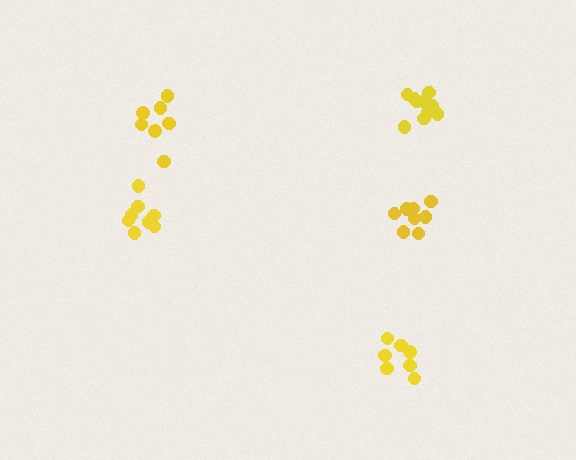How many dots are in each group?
Group 1: 8 dots, Group 2: 11 dots, Group 3: 8 dots, Group 4: 7 dots, Group 5: 7 dots (41 total).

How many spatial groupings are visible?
There are 5 spatial groupings.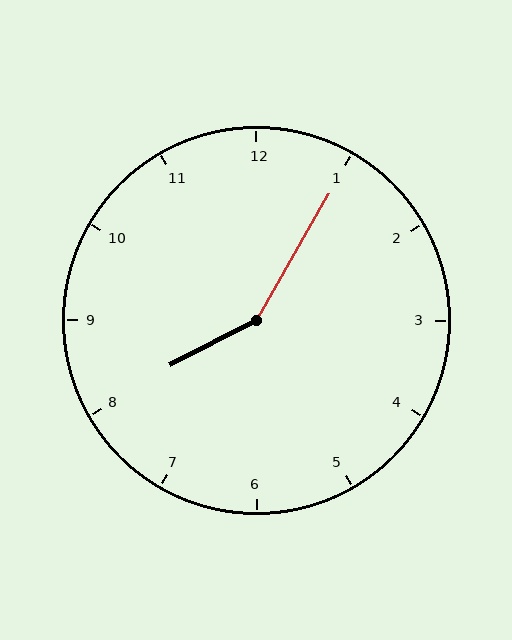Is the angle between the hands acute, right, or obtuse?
It is obtuse.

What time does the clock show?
8:05.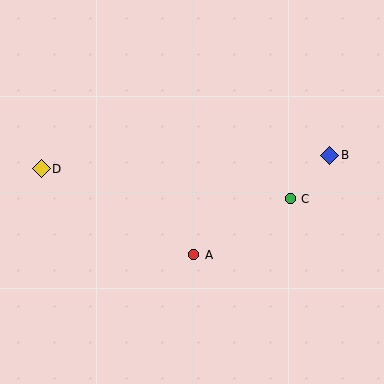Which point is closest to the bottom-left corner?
Point D is closest to the bottom-left corner.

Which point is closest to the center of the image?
Point A at (194, 255) is closest to the center.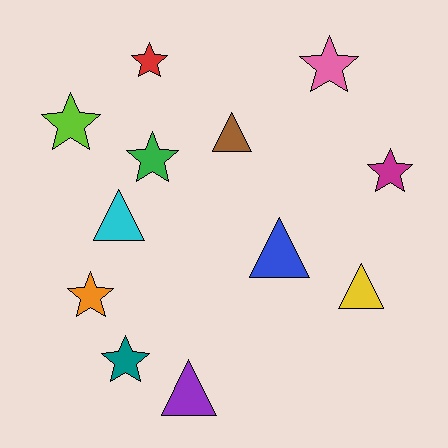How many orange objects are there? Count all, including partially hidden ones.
There is 1 orange object.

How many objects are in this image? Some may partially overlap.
There are 12 objects.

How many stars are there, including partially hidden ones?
There are 7 stars.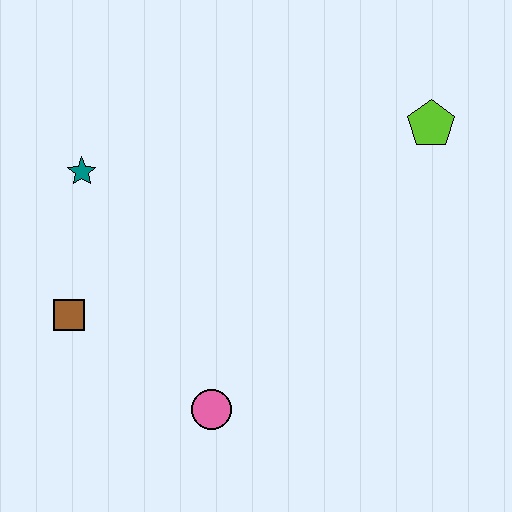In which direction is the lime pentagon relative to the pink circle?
The lime pentagon is above the pink circle.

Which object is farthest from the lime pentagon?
The brown square is farthest from the lime pentagon.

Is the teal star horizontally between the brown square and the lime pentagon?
Yes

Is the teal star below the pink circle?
No